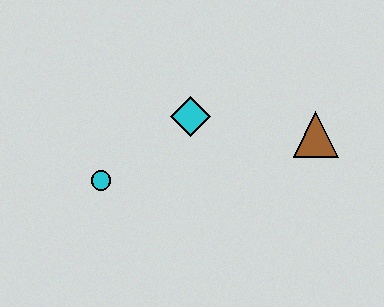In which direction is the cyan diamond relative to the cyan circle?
The cyan diamond is to the right of the cyan circle.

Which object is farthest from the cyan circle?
The brown triangle is farthest from the cyan circle.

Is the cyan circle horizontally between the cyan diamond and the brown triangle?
No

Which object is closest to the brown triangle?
The cyan diamond is closest to the brown triangle.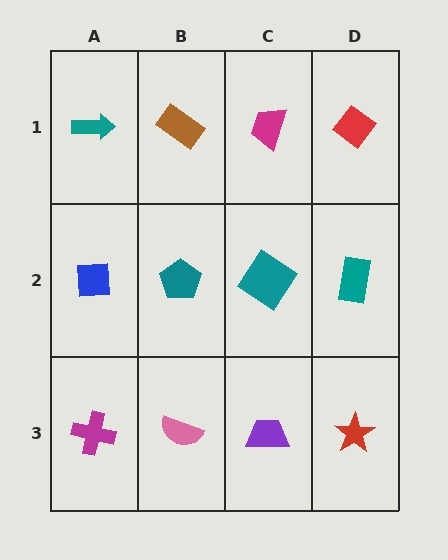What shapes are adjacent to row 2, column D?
A red diamond (row 1, column D), a red star (row 3, column D), a teal diamond (row 2, column C).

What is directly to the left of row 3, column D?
A purple trapezoid.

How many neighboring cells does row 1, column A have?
2.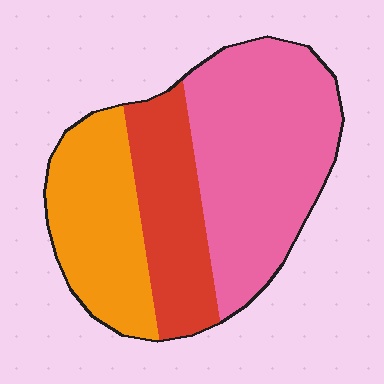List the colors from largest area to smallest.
From largest to smallest: pink, orange, red.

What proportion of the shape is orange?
Orange covers 28% of the shape.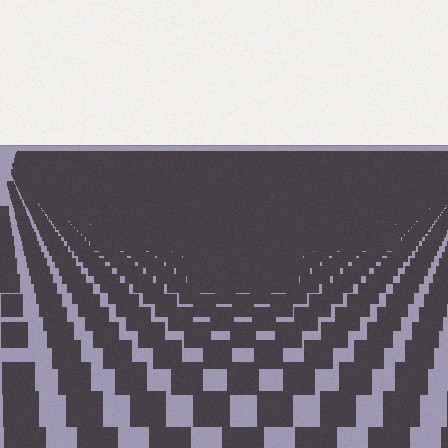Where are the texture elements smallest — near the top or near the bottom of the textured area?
Near the top.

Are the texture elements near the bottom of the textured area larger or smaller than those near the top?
Larger. Near the bottom, elements are closer to the viewer and appear at a bigger on-screen size.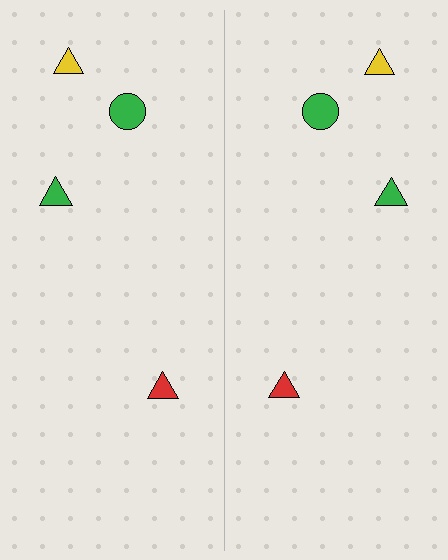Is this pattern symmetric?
Yes, this pattern has bilateral (reflection) symmetry.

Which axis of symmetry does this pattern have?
The pattern has a vertical axis of symmetry running through the center of the image.